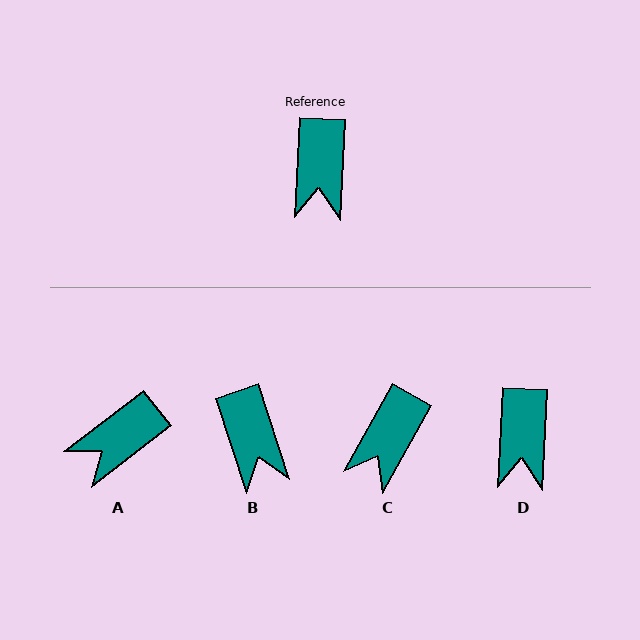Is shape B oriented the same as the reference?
No, it is off by about 21 degrees.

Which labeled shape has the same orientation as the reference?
D.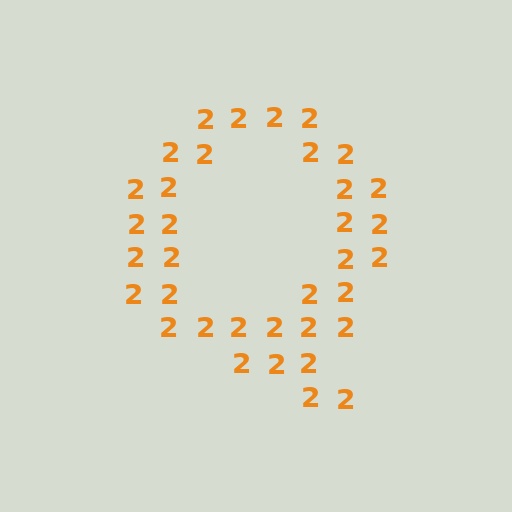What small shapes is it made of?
It is made of small digit 2's.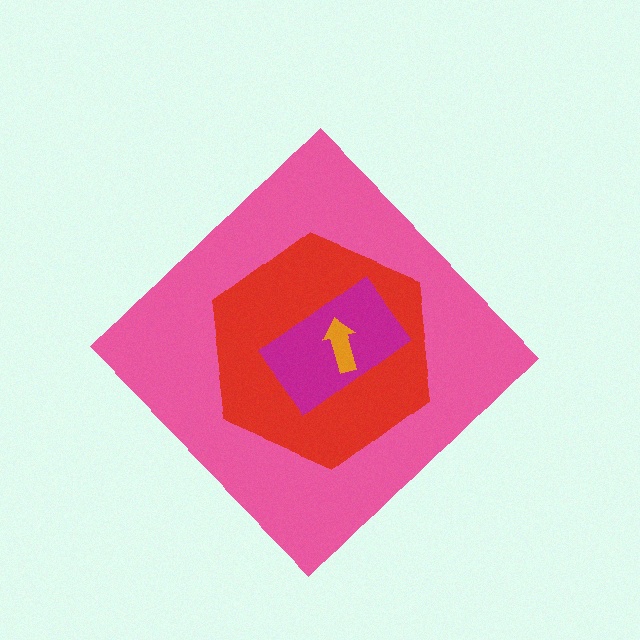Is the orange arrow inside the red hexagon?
Yes.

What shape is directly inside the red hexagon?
The magenta rectangle.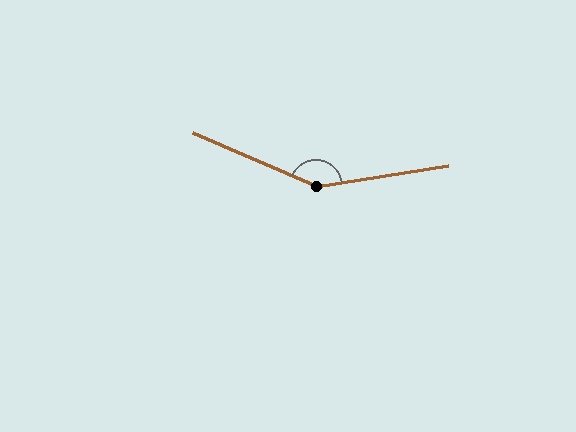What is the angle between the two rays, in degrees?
Approximately 148 degrees.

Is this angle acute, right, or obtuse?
It is obtuse.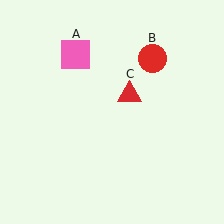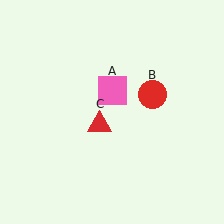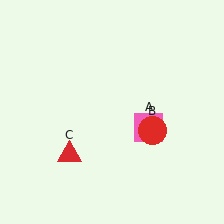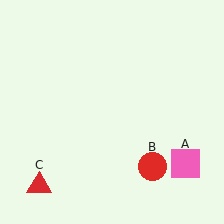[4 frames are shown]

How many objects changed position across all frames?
3 objects changed position: pink square (object A), red circle (object B), red triangle (object C).